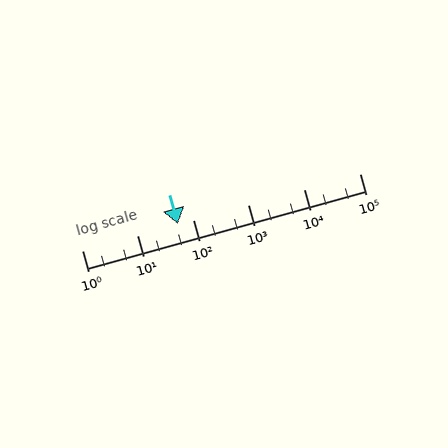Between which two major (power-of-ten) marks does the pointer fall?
The pointer is between 10 and 100.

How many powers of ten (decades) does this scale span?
The scale spans 5 decades, from 1 to 100000.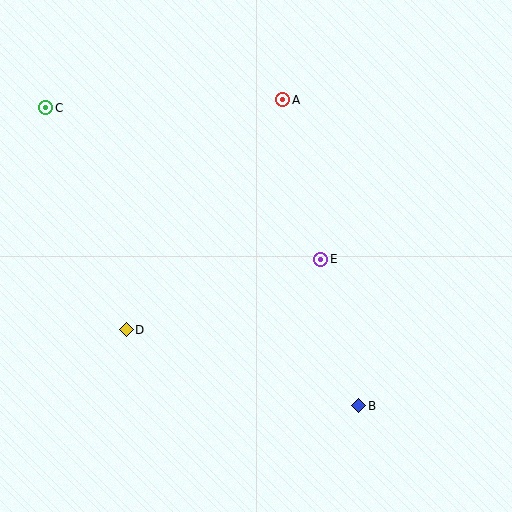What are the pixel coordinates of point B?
Point B is at (359, 406).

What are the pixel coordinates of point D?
Point D is at (126, 330).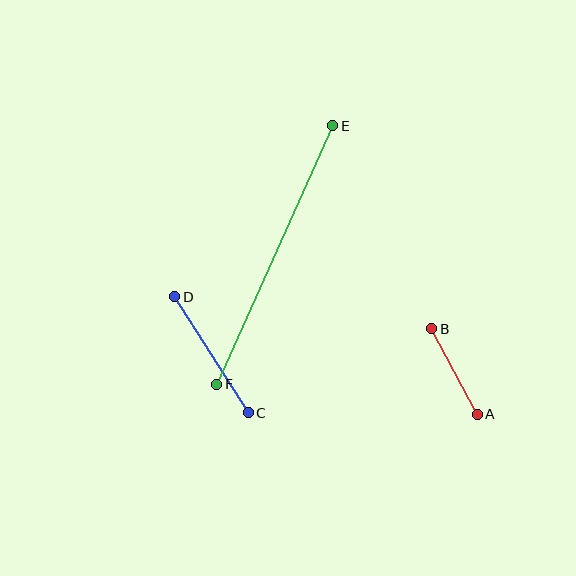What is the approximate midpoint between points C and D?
The midpoint is at approximately (212, 355) pixels.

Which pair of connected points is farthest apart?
Points E and F are farthest apart.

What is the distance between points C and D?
The distance is approximately 137 pixels.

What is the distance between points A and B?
The distance is approximately 97 pixels.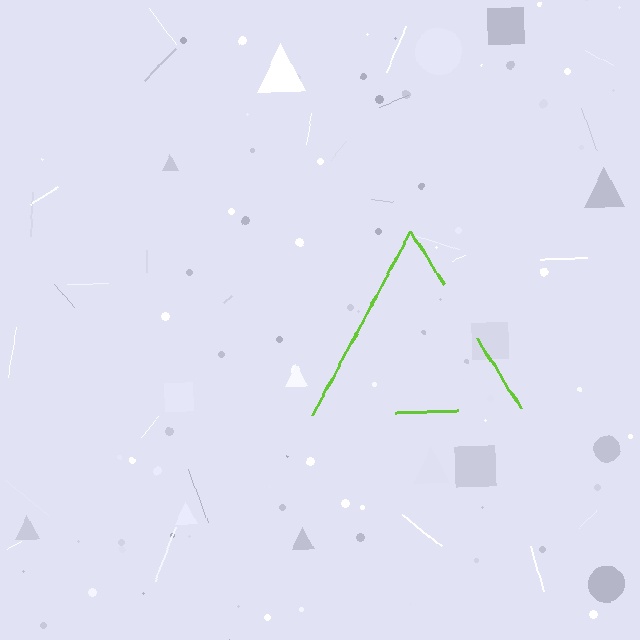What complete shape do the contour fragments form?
The contour fragments form a triangle.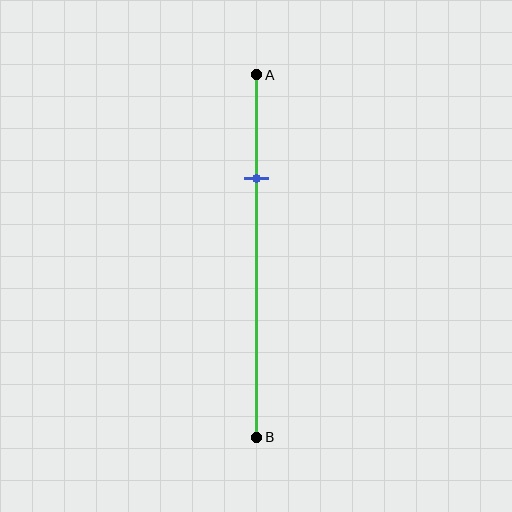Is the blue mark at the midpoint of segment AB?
No, the mark is at about 30% from A, not at the 50% midpoint.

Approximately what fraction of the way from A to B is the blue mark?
The blue mark is approximately 30% of the way from A to B.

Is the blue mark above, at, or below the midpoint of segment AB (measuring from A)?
The blue mark is above the midpoint of segment AB.